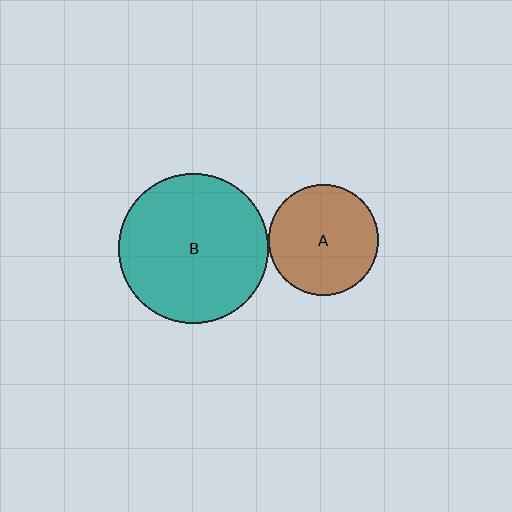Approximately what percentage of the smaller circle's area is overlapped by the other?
Approximately 5%.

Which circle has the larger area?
Circle B (teal).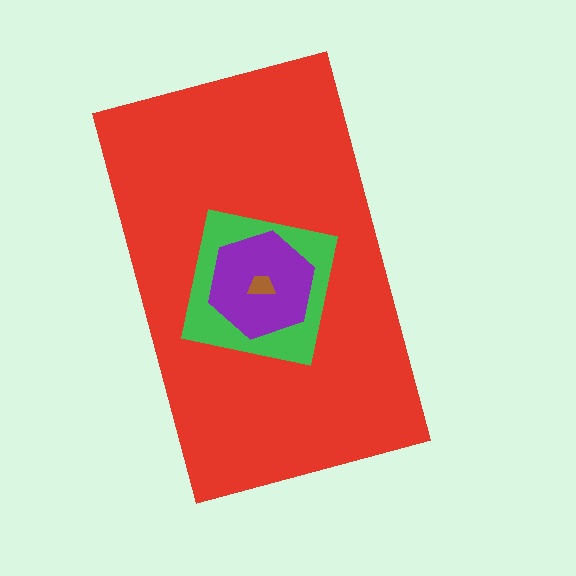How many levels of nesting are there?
4.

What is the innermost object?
The brown trapezoid.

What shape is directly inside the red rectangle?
The green square.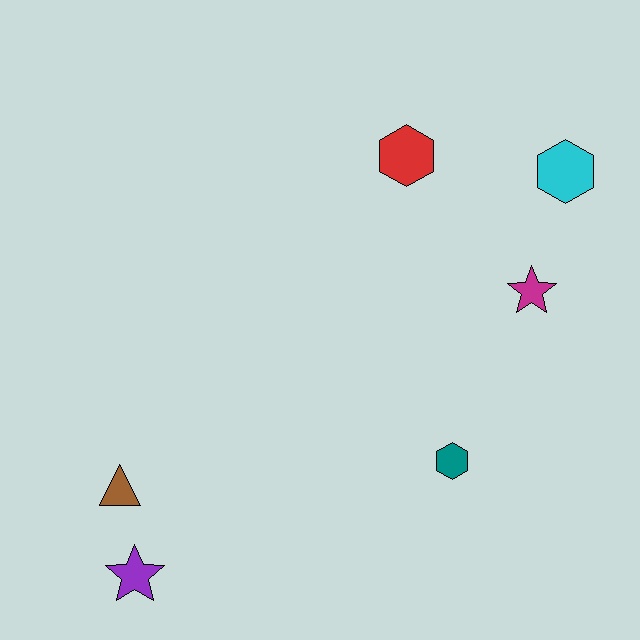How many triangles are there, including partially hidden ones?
There is 1 triangle.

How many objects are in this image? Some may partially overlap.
There are 6 objects.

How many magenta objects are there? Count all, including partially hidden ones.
There is 1 magenta object.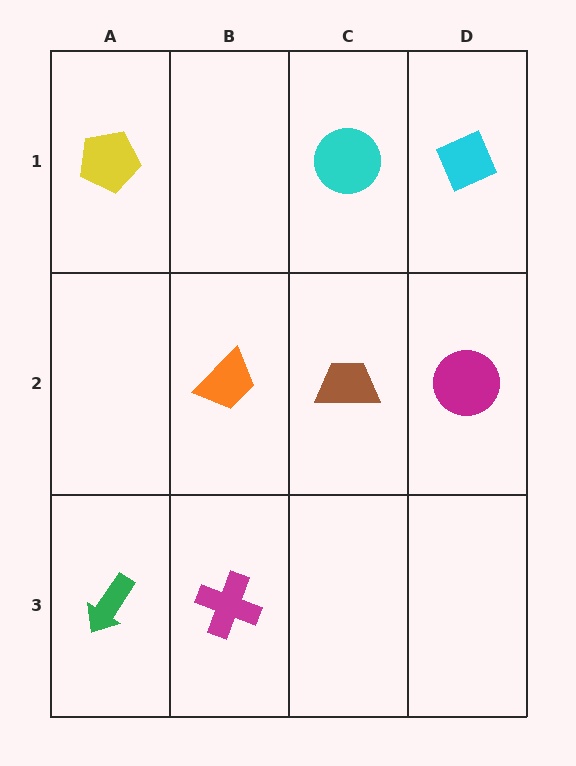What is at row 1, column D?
A cyan diamond.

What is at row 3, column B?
A magenta cross.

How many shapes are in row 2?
3 shapes.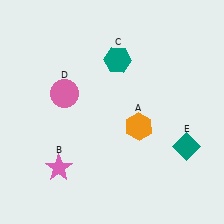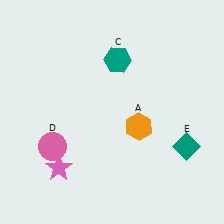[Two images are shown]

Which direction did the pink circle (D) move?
The pink circle (D) moved down.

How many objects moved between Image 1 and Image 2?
1 object moved between the two images.